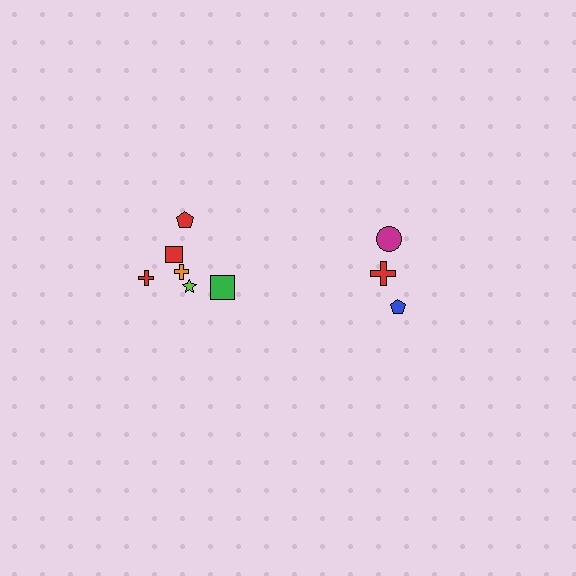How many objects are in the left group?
There are 6 objects.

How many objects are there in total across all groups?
There are 9 objects.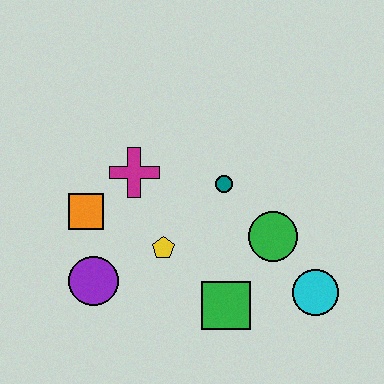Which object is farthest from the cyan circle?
The orange square is farthest from the cyan circle.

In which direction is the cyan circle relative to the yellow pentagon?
The cyan circle is to the right of the yellow pentagon.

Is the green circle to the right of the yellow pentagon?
Yes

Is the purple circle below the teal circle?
Yes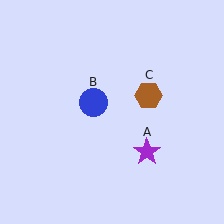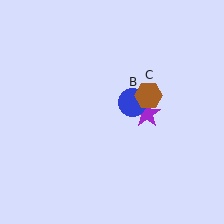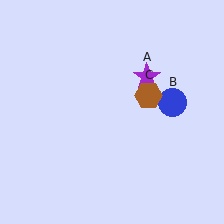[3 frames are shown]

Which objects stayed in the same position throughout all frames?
Brown hexagon (object C) remained stationary.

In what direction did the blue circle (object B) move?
The blue circle (object B) moved right.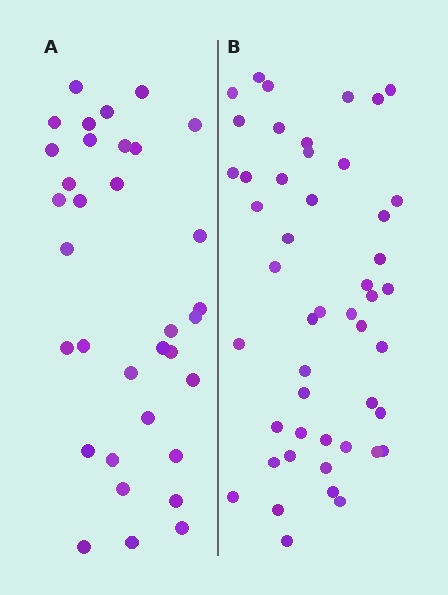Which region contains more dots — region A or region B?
Region B (the right region) has more dots.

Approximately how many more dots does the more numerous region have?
Region B has approximately 15 more dots than region A.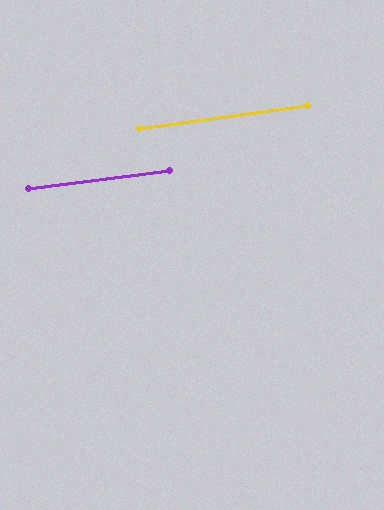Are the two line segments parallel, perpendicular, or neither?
Parallel — their directions differ by only 1.0°.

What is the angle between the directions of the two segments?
Approximately 1 degree.